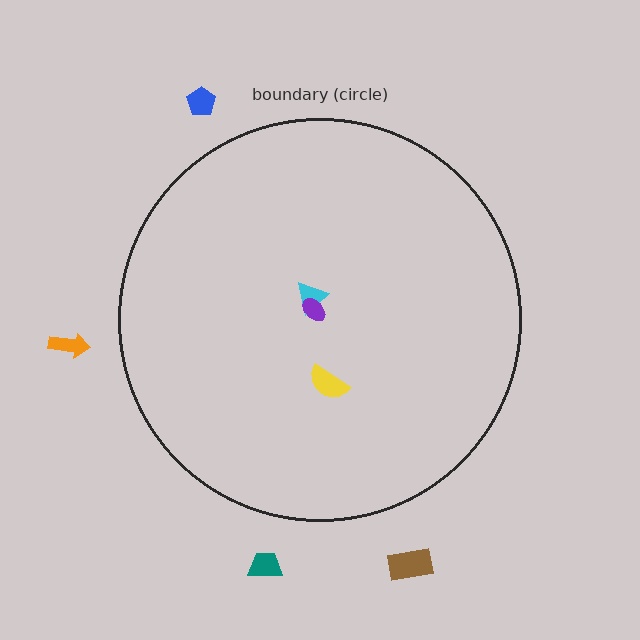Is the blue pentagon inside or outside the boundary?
Outside.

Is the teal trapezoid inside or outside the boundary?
Outside.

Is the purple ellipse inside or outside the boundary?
Inside.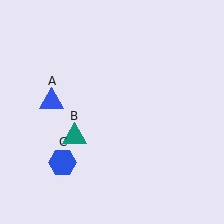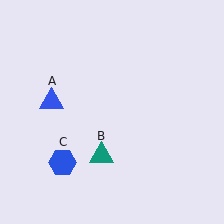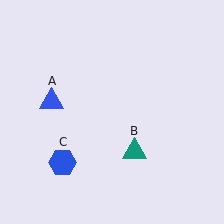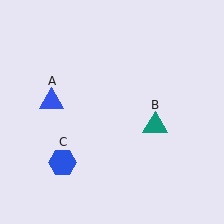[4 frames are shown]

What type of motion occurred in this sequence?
The teal triangle (object B) rotated counterclockwise around the center of the scene.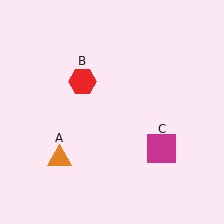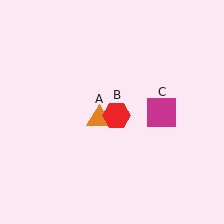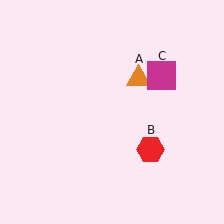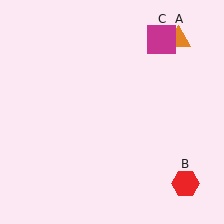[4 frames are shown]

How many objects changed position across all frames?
3 objects changed position: orange triangle (object A), red hexagon (object B), magenta square (object C).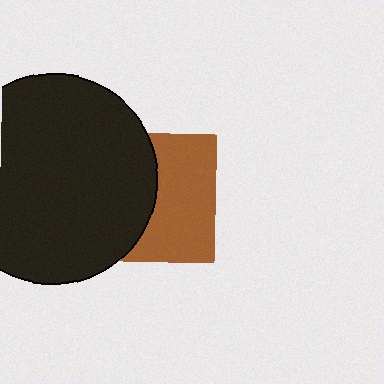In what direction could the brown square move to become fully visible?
The brown square could move right. That would shift it out from behind the black circle entirely.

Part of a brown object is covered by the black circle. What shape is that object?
It is a square.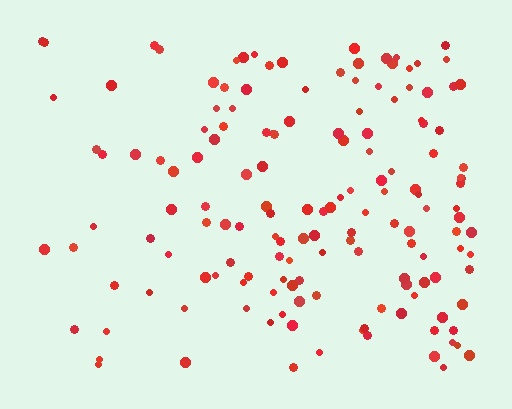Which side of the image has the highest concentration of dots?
The right.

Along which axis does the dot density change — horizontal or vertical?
Horizontal.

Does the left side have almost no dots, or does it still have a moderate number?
Still a moderate number, just noticeably fewer than the right.